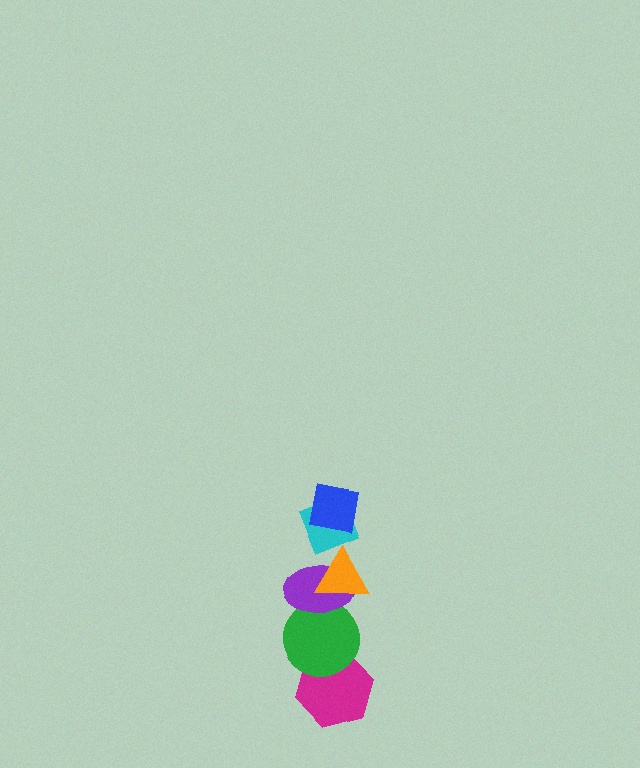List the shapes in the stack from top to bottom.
From top to bottom: the blue square, the cyan diamond, the orange triangle, the purple ellipse, the green circle, the magenta hexagon.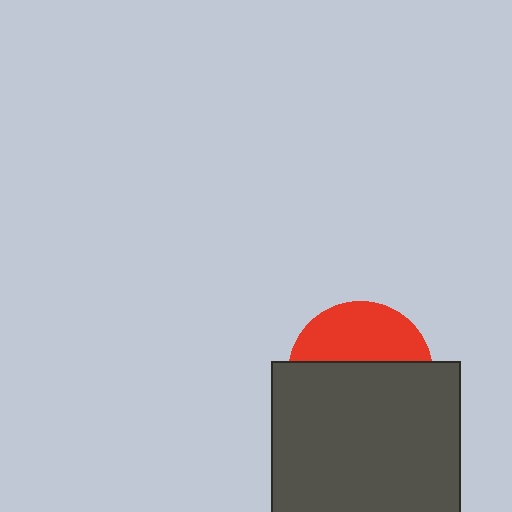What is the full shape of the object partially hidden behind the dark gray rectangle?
The partially hidden object is a red circle.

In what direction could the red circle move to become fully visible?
The red circle could move up. That would shift it out from behind the dark gray rectangle entirely.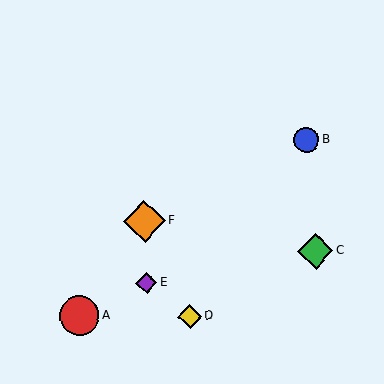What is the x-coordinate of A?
Object A is at x≈79.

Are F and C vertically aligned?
No, F is at x≈144 and C is at x≈315.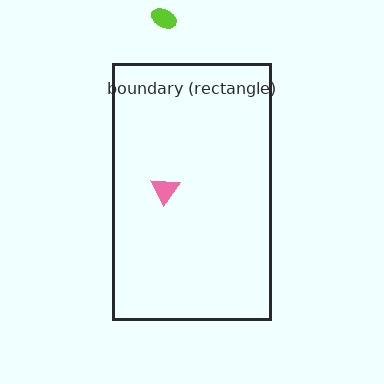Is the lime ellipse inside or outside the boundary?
Outside.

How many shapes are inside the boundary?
1 inside, 1 outside.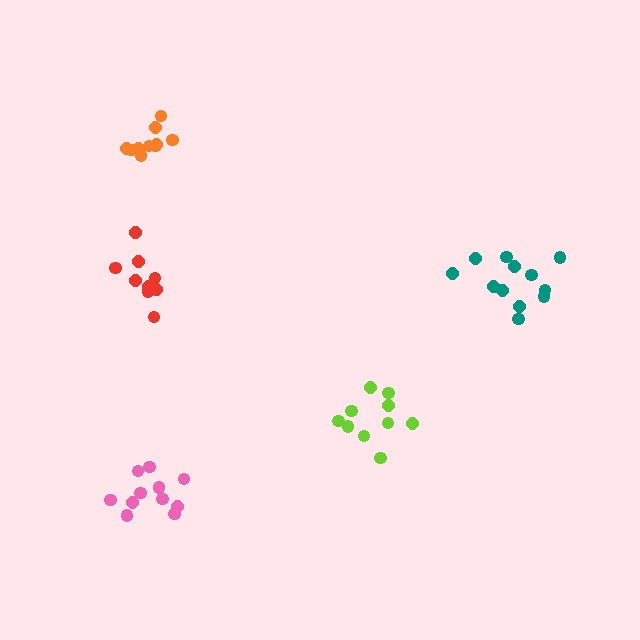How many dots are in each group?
Group 1: 9 dots, Group 2: 11 dots, Group 3: 10 dots, Group 4: 10 dots, Group 5: 12 dots (52 total).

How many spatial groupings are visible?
There are 5 spatial groupings.